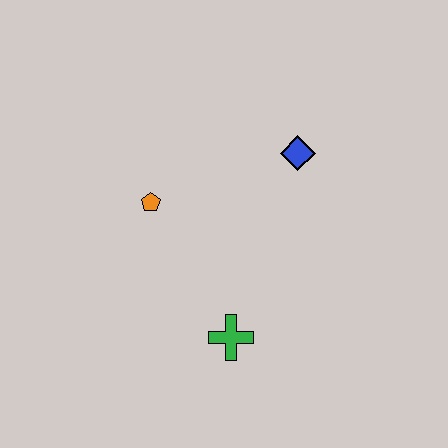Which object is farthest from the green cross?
The blue diamond is farthest from the green cross.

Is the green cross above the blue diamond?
No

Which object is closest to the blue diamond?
The orange pentagon is closest to the blue diamond.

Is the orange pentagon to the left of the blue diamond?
Yes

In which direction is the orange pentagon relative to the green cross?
The orange pentagon is above the green cross.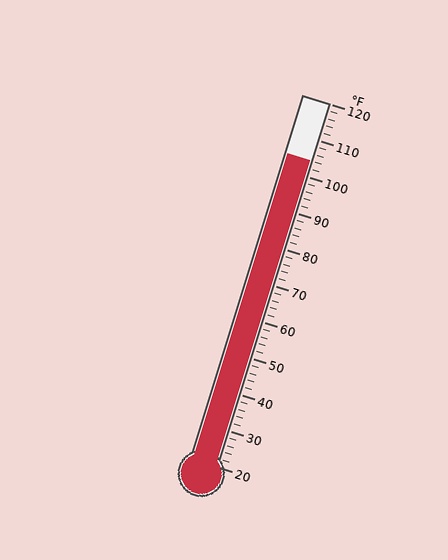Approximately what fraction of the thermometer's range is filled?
The thermometer is filled to approximately 85% of its range.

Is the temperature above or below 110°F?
The temperature is below 110°F.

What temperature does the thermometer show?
The thermometer shows approximately 104°F.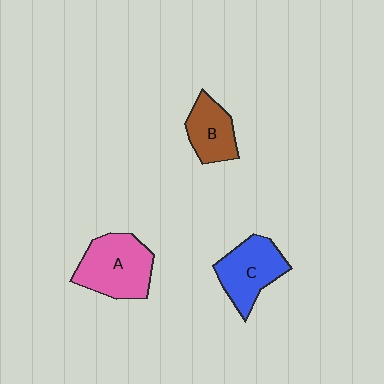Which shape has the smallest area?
Shape B (brown).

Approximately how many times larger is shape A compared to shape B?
Approximately 1.6 times.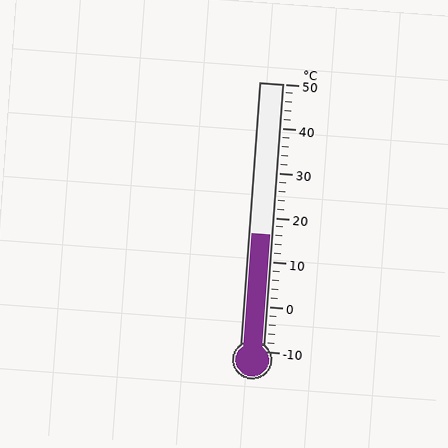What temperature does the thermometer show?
The thermometer shows approximately 16°C.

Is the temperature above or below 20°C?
The temperature is below 20°C.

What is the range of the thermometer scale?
The thermometer scale ranges from -10°C to 50°C.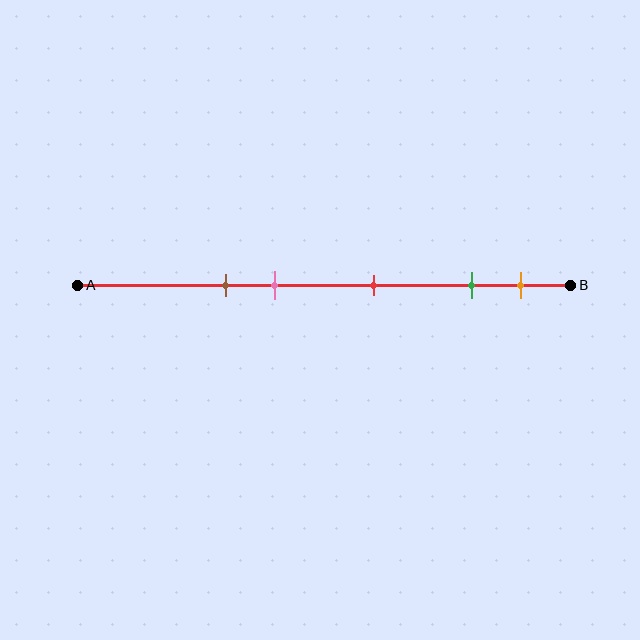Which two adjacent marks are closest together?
The green and orange marks are the closest adjacent pair.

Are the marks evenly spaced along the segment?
No, the marks are not evenly spaced.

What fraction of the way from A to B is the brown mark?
The brown mark is approximately 30% (0.3) of the way from A to B.